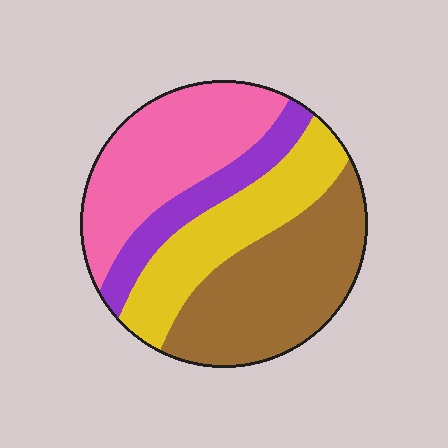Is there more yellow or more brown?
Brown.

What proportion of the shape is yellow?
Yellow covers 23% of the shape.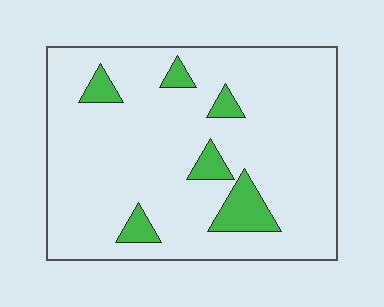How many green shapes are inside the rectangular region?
6.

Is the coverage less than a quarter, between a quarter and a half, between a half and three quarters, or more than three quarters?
Less than a quarter.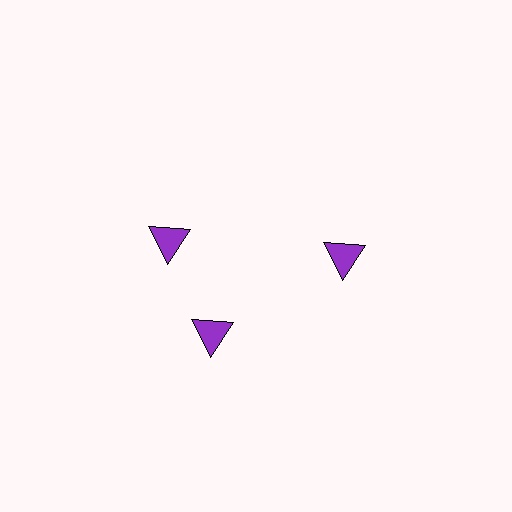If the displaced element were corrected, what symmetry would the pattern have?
It would have 3-fold rotational symmetry — the pattern would map onto itself every 120 degrees.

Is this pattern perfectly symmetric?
No. The 3 purple triangles are arranged in a ring, but one element near the 11 o'clock position is rotated out of alignment along the ring, breaking the 3-fold rotational symmetry.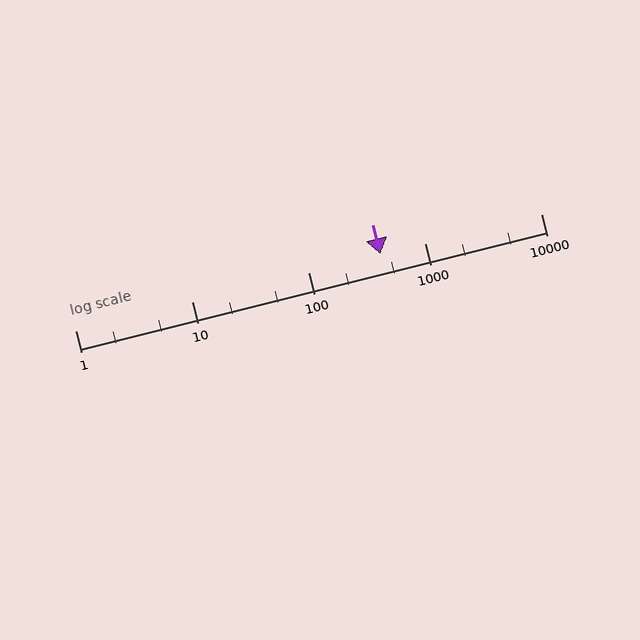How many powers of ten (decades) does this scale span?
The scale spans 4 decades, from 1 to 10000.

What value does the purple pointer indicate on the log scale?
The pointer indicates approximately 420.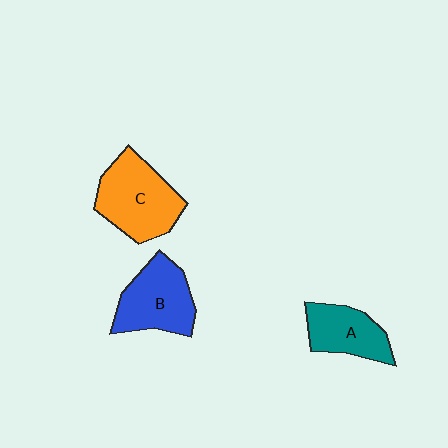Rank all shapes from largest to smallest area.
From largest to smallest: C (orange), B (blue), A (teal).